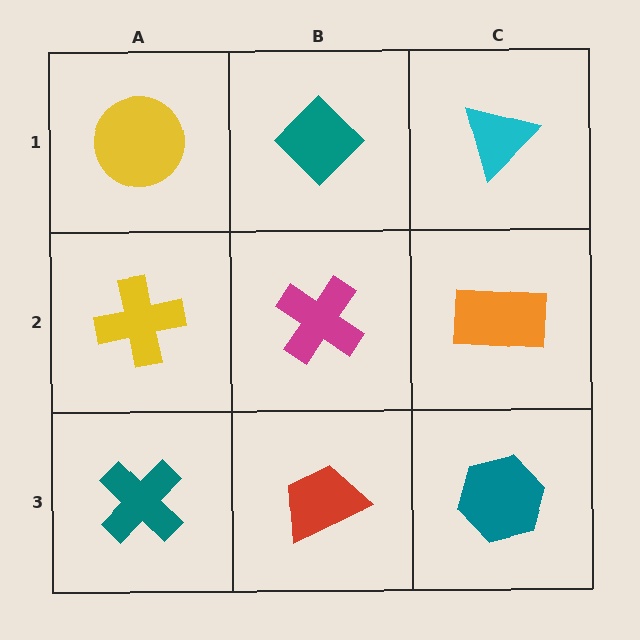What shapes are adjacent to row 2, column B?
A teal diamond (row 1, column B), a red trapezoid (row 3, column B), a yellow cross (row 2, column A), an orange rectangle (row 2, column C).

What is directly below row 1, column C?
An orange rectangle.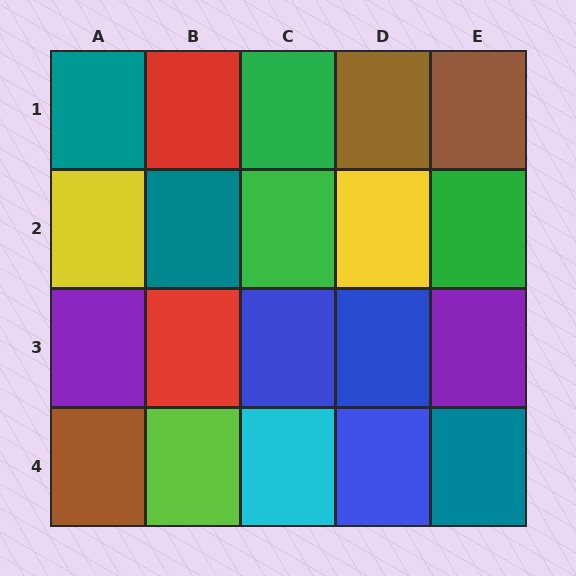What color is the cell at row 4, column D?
Blue.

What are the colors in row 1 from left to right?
Teal, red, green, brown, brown.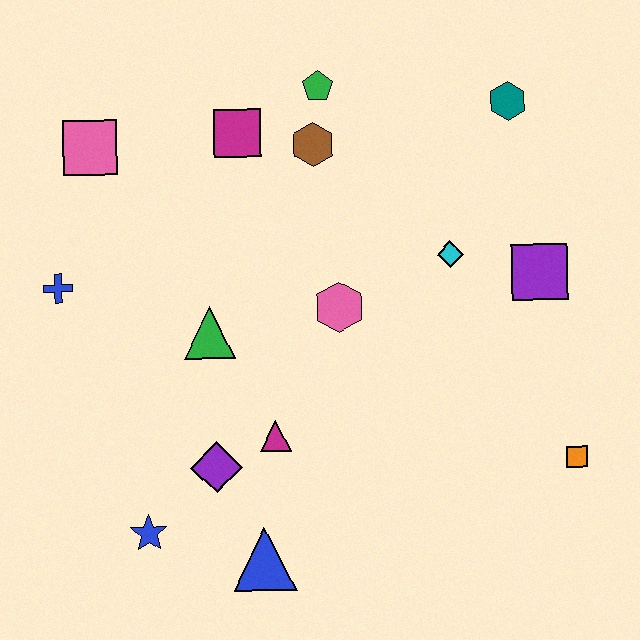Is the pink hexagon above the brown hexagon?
No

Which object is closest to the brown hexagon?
The green pentagon is closest to the brown hexagon.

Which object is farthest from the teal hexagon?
The blue star is farthest from the teal hexagon.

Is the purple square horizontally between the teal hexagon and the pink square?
No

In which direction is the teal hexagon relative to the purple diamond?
The teal hexagon is above the purple diamond.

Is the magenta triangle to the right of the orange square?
No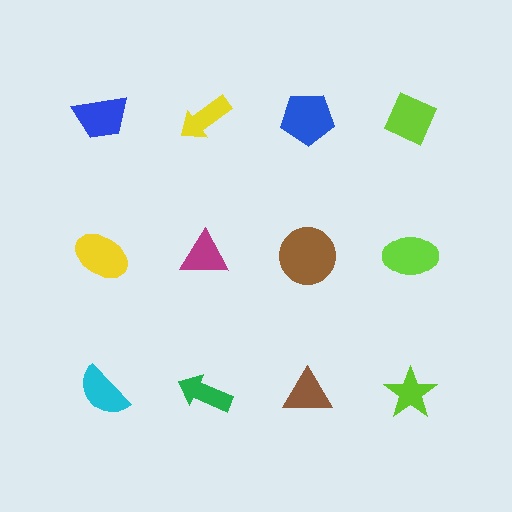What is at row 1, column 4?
A lime diamond.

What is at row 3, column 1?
A cyan semicircle.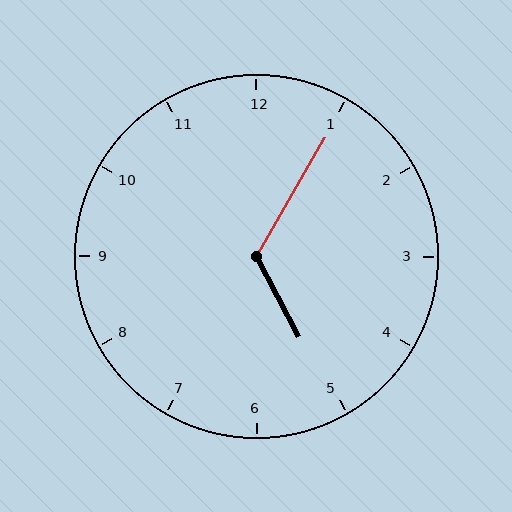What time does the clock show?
5:05.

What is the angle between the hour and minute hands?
Approximately 122 degrees.